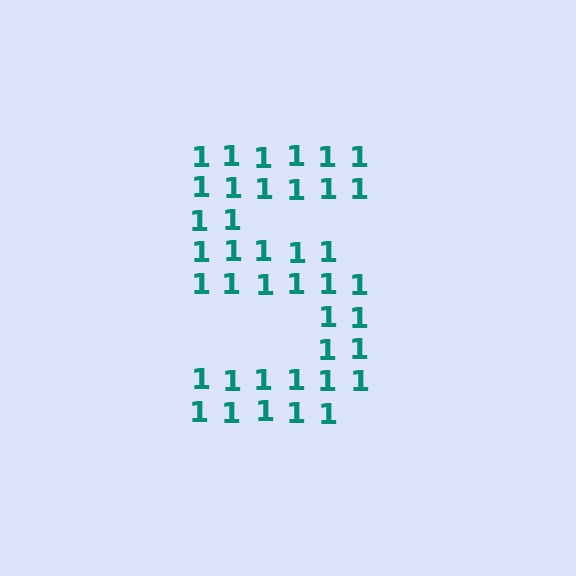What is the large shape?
The large shape is the digit 5.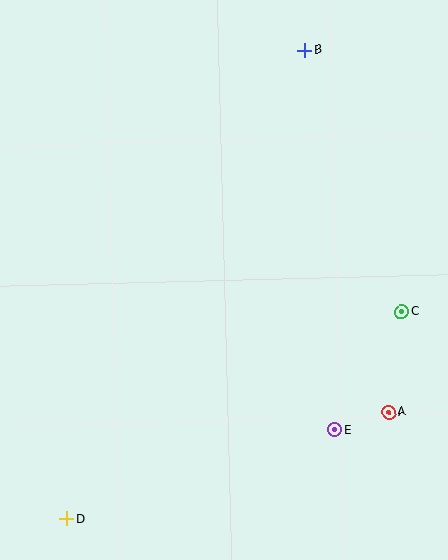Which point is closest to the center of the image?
Point C at (402, 312) is closest to the center.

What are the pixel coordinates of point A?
Point A is at (389, 412).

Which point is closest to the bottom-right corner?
Point A is closest to the bottom-right corner.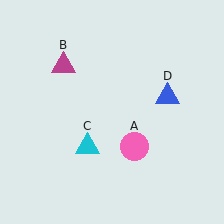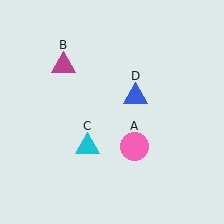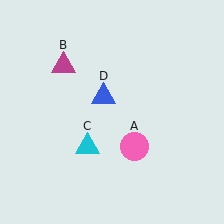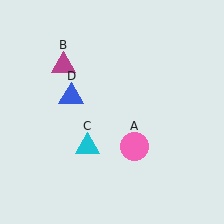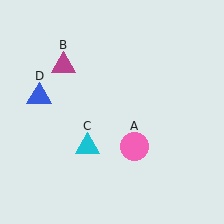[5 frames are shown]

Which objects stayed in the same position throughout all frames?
Pink circle (object A) and magenta triangle (object B) and cyan triangle (object C) remained stationary.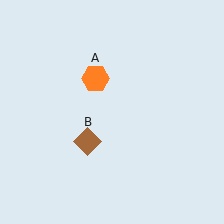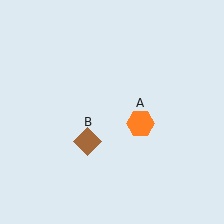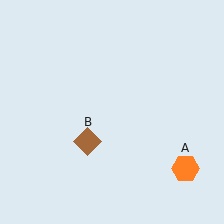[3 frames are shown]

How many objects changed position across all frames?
1 object changed position: orange hexagon (object A).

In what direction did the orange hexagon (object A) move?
The orange hexagon (object A) moved down and to the right.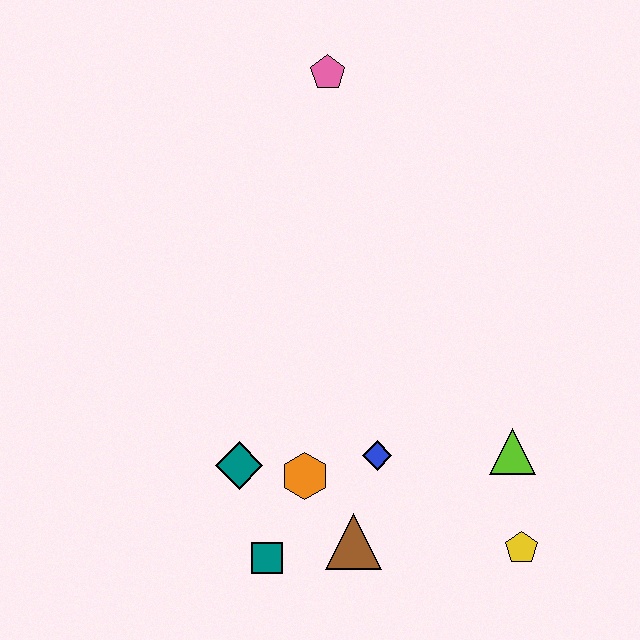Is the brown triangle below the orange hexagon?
Yes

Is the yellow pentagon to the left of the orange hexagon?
No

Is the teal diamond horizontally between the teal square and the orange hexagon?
No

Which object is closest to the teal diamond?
The orange hexagon is closest to the teal diamond.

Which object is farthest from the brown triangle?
The pink pentagon is farthest from the brown triangle.